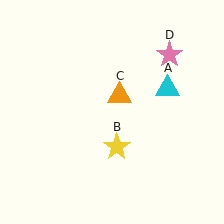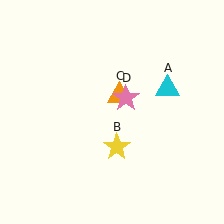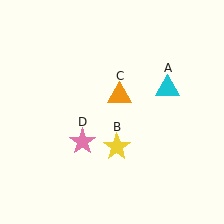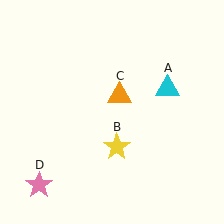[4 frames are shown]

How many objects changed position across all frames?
1 object changed position: pink star (object D).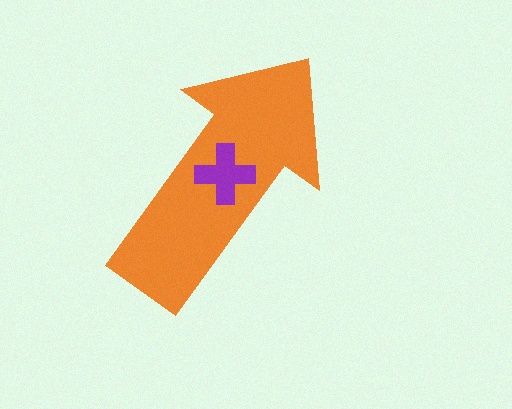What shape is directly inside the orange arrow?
The purple cross.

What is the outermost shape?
The orange arrow.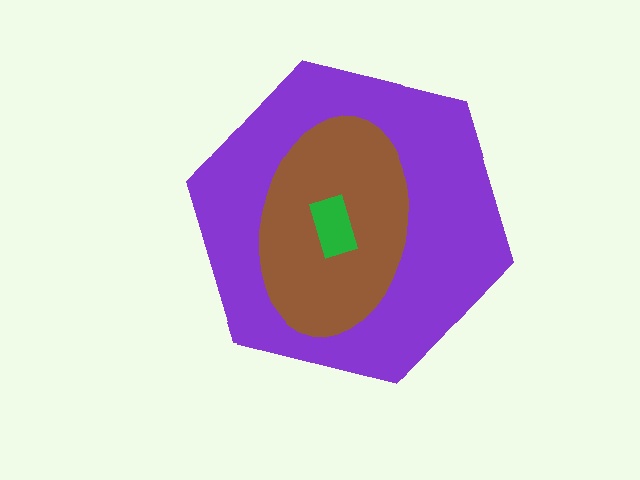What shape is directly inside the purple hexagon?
The brown ellipse.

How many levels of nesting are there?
3.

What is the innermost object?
The green rectangle.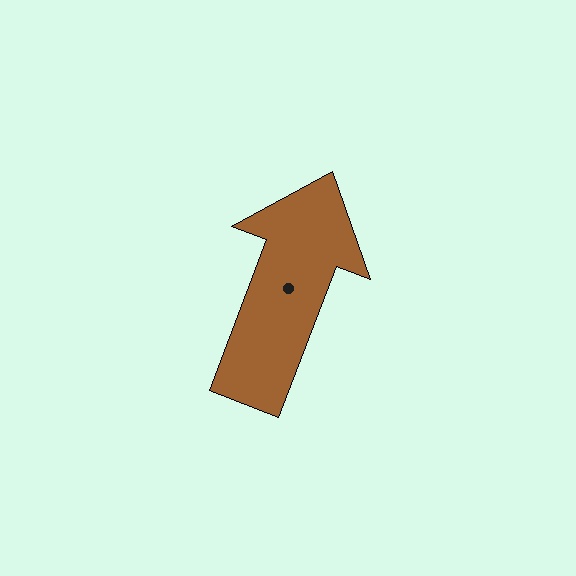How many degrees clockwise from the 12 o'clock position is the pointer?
Approximately 21 degrees.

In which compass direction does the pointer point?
North.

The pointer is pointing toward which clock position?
Roughly 1 o'clock.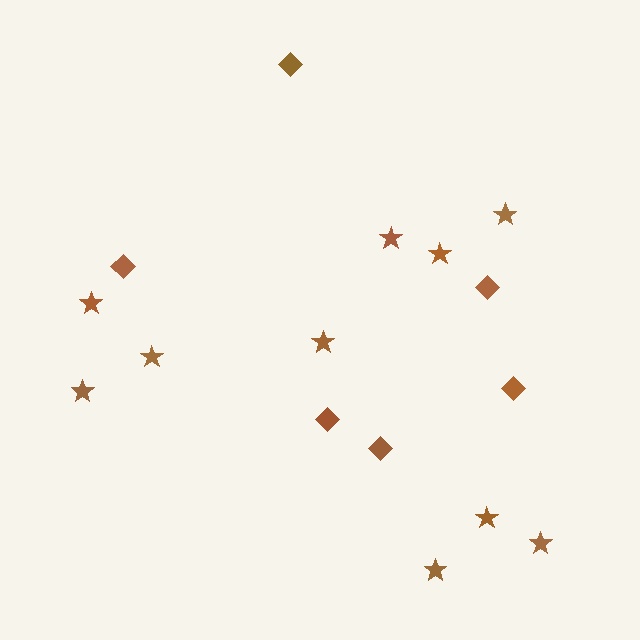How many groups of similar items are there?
There are 2 groups: one group of stars (10) and one group of diamonds (6).